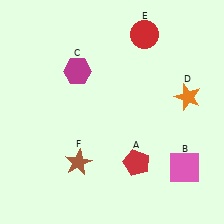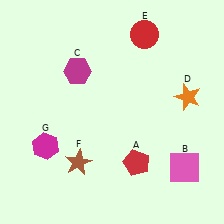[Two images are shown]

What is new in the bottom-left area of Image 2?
A magenta hexagon (G) was added in the bottom-left area of Image 2.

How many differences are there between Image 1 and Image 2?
There is 1 difference between the two images.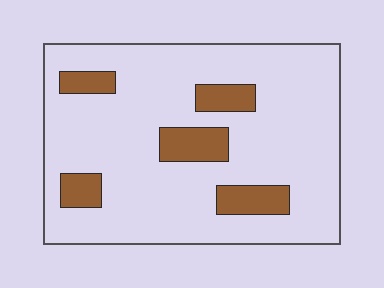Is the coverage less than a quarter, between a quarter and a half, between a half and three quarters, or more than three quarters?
Less than a quarter.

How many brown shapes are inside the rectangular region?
5.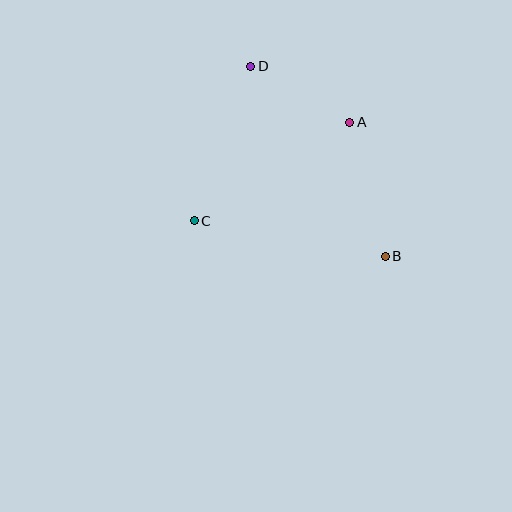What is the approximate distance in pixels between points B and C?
The distance between B and C is approximately 194 pixels.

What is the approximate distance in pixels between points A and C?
The distance between A and C is approximately 184 pixels.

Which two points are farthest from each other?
Points B and D are farthest from each other.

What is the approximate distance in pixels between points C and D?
The distance between C and D is approximately 165 pixels.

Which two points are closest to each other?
Points A and D are closest to each other.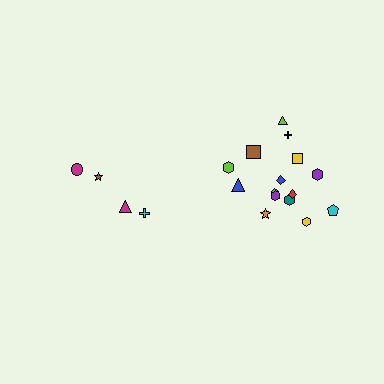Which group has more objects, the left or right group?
The right group.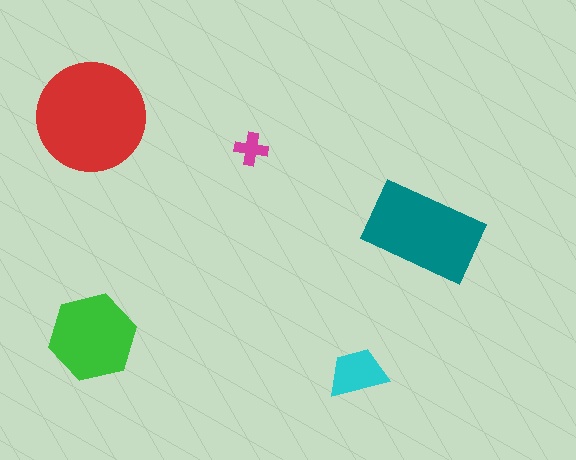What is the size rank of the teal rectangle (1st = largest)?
2nd.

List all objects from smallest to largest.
The magenta cross, the cyan trapezoid, the green hexagon, the teal rectangle, the red circle.